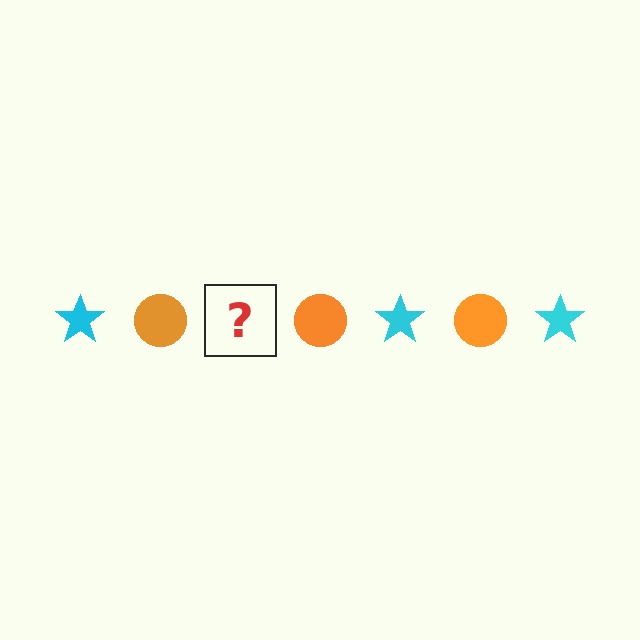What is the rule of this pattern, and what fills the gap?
The rule is that the pattern alternates between cyan star and orange circle. The gap should be filled with a cyan star.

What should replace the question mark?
The question mark should be replaced with a cyan star.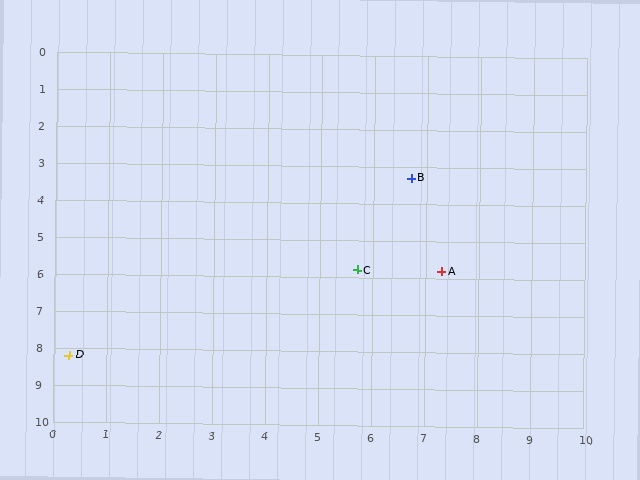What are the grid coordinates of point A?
Point A is at approximately (7.3, 5.8).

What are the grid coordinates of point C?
Point C is at approximately (5.7, 5.8).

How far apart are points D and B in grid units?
Points D and B are about 8.1 grid units apart.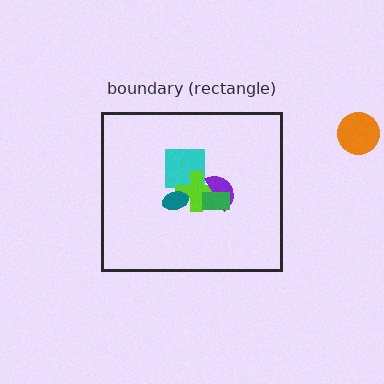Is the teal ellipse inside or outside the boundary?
Inside.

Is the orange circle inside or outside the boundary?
Outside.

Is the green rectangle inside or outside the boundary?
Inside.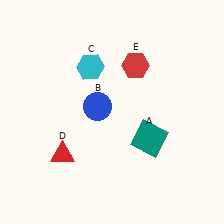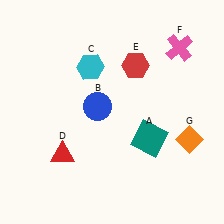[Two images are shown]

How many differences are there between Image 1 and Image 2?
There are 2 differences between the two images.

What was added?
A pink cross (F), an orange diamond (G) were added in Image 2.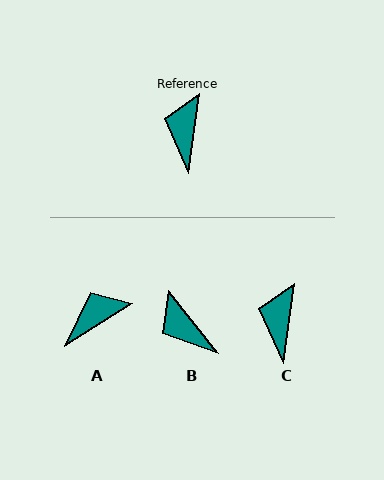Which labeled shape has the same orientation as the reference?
C.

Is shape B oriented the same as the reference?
No, it is off by about 46 degrees.